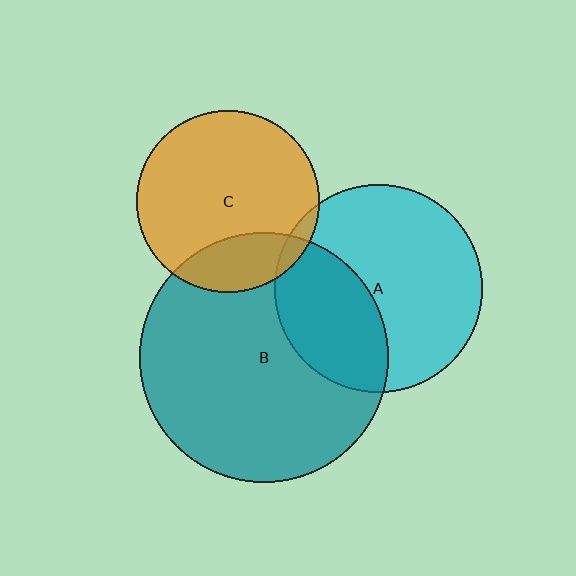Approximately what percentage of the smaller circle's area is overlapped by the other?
Approximately 35%.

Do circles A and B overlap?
Yes.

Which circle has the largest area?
Circle B (teal).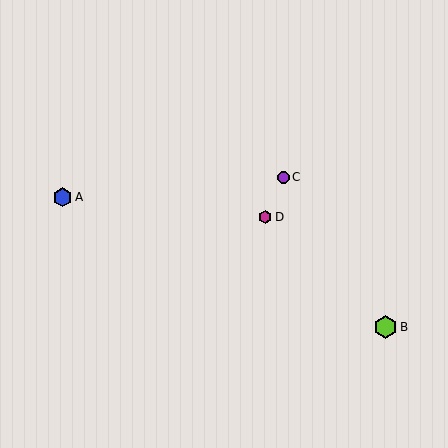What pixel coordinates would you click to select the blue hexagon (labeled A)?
Click at (63, 197) to select the blue hexagon A.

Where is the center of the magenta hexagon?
The center of the magenta hexagon is at (265, 217).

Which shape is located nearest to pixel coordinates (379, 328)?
The lime hexagon (labeled B) at (385, 327) is nearest to that location.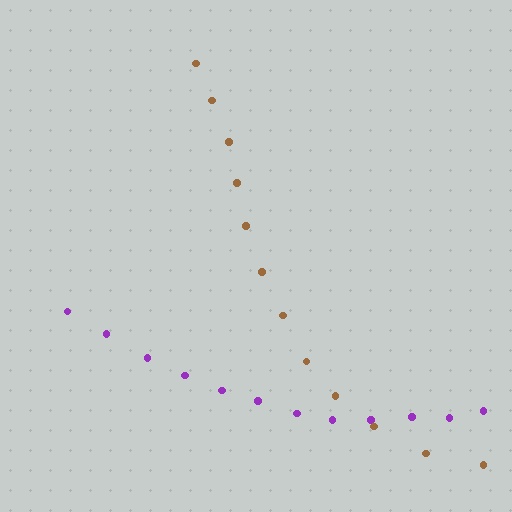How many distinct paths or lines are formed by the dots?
There are 2 distinct paths.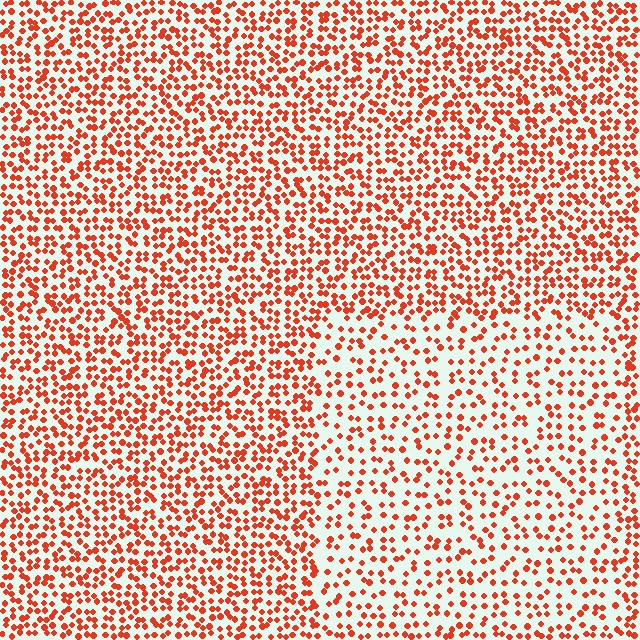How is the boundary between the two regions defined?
The boundary is defined by a change in element density (approximately 1.8x ratio). All elements are the same color, size, and shape.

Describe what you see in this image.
The image contains small red elements arranged at two different densities. A rectangle-shaped region is visible where the elements are less densely packed than the surrounding area.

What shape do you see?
I see a rectangle.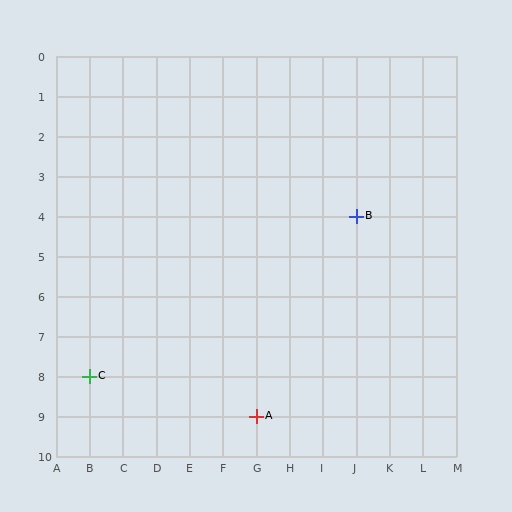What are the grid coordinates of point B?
Point B is at grid coordinates (J, 4).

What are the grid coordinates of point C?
Point C is at grid coordinates (B, 8).